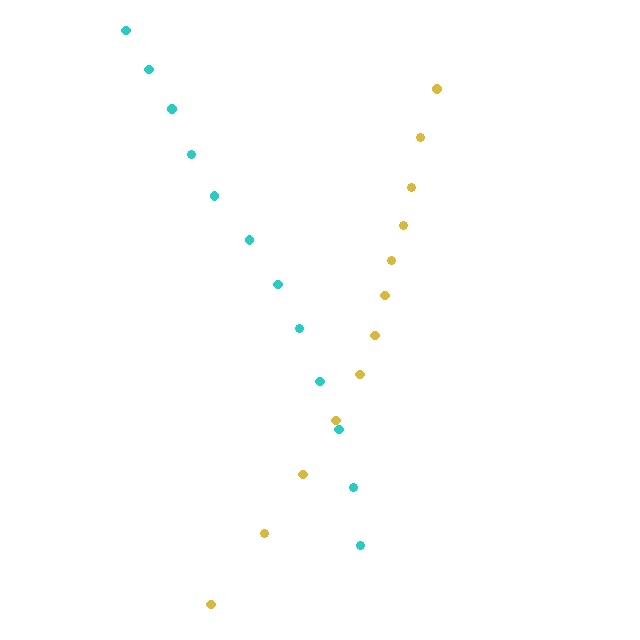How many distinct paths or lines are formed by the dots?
There are 2 distinct paths.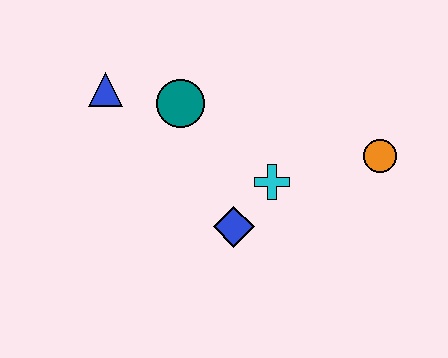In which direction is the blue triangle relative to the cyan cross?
The blue triangle is to the left of the cyan cross.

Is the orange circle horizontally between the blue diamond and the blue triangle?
No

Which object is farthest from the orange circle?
The blue triangle is farthest from the orange circle.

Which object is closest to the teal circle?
The blue triangle is closest to the teal circle.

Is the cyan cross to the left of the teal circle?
No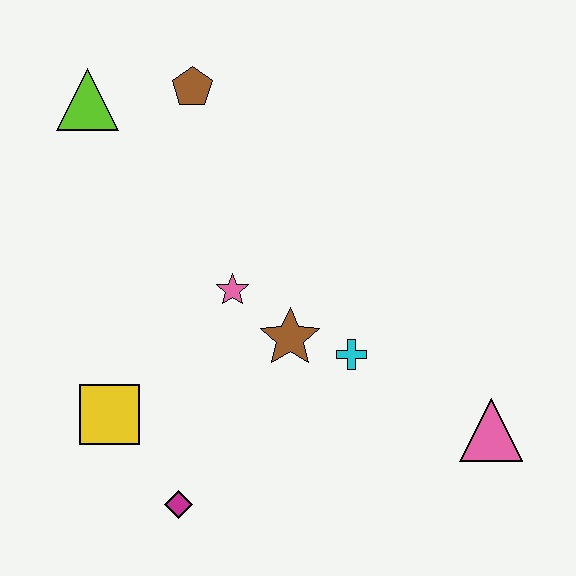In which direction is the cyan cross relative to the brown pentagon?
The cyan cross is below the brown pentagon.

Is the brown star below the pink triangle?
No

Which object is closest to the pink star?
The brown star is closest to the pink star.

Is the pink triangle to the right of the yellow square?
Yes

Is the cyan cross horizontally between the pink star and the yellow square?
No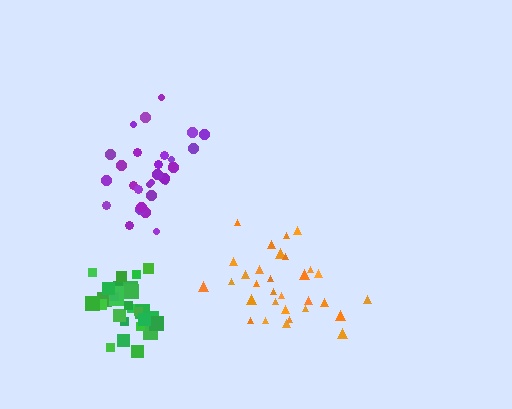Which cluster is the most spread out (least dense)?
Orange.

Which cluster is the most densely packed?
Green.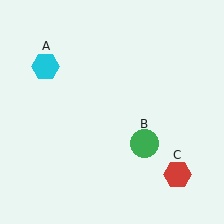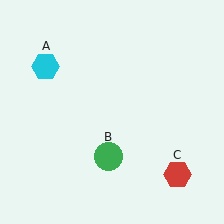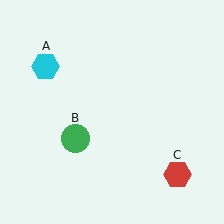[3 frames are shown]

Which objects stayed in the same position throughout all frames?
Cyan hexagon (object A) and red hexagon (object C) remained stationary.